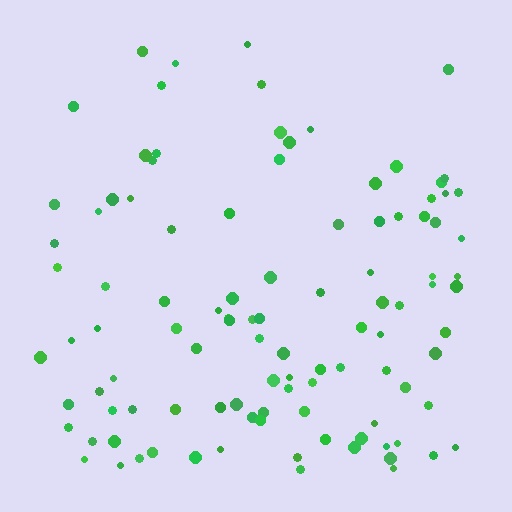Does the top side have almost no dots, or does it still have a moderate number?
Still a moderate number, just noticeably fewer than the bottom.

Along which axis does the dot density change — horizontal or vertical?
Vertical.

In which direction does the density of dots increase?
From top to bottom, with the bottom side densest.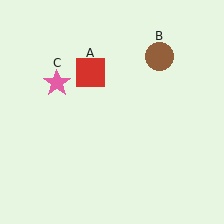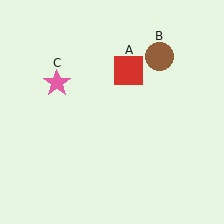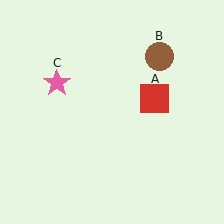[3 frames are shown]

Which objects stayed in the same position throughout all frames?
Brown circle (object B) and pink star (object C) remained stationary.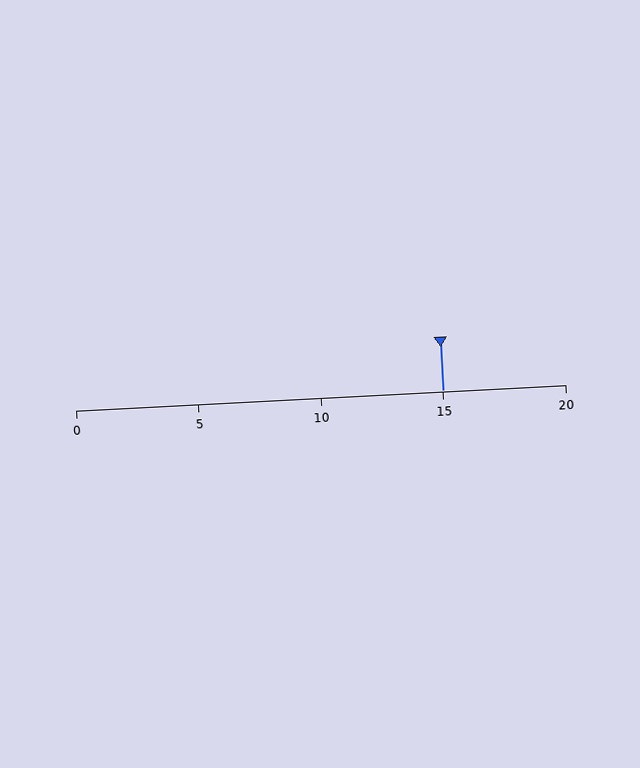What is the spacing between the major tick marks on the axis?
The major ticks are spaced 5 apart.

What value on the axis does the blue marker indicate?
The marker indicates approximately 15.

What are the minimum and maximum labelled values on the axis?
The axis runs from 0 to 20.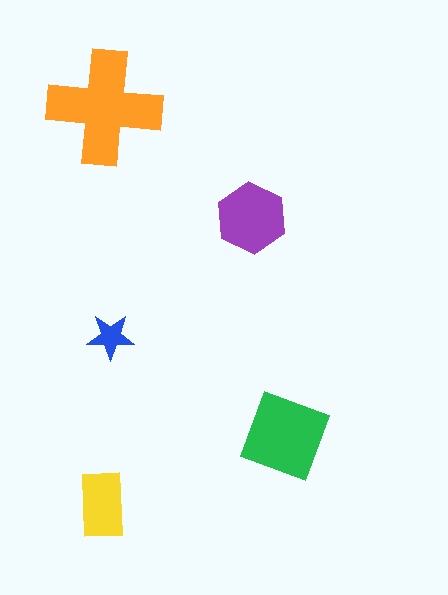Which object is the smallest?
The blue star.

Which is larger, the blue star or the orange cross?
The orange cross.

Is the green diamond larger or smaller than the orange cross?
Smaller.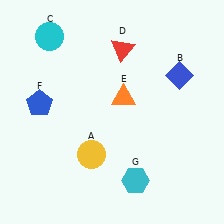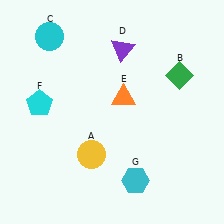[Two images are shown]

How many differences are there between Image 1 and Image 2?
There are 3 differences between the two images.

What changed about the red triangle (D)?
In Image 1, D is red. In Image 2, it changed to purple.